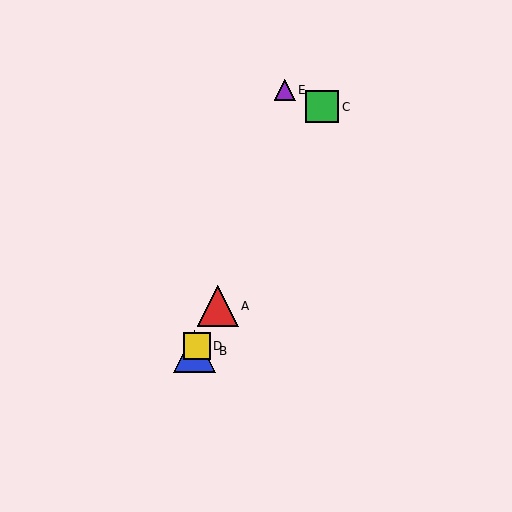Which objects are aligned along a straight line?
Objects A, B, C, D are aligned along a straight line.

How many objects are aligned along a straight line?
4 objects (A, B, C, D) are aligned along a straight line.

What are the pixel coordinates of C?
Object C is at (322, 107).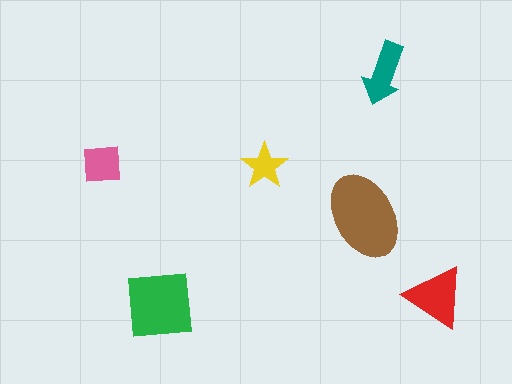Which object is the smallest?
The yellow star.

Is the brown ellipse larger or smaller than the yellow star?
Larger.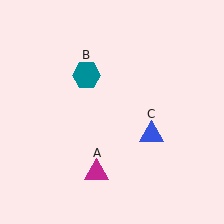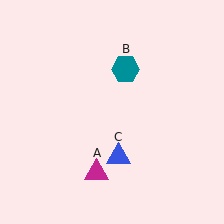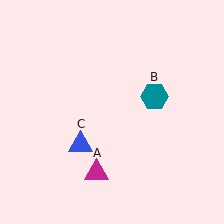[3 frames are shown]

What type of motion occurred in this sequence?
The teal hexagon (object B), blue triangle (object C) rotated clockwise around the center of the scene.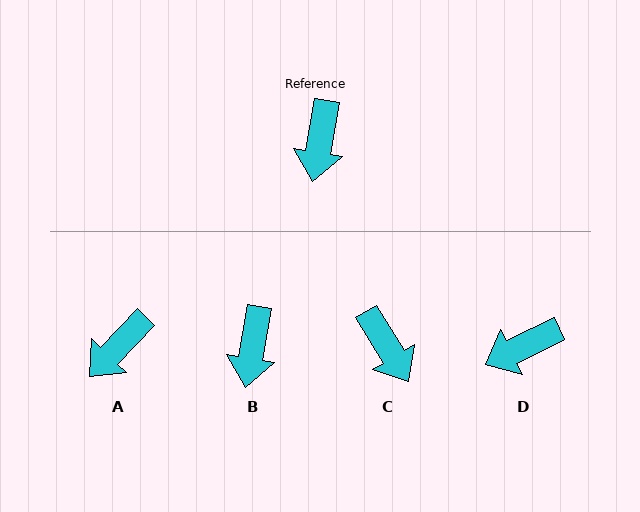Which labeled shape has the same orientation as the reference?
B.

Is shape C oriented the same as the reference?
No, it is off by about 41 degrees.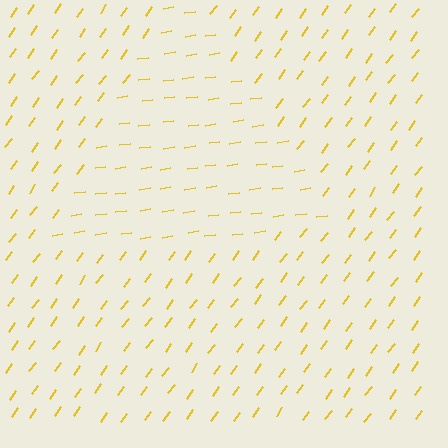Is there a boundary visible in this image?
Yes, there is a texture boundary formed by a change in line orientation.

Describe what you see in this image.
The image is filled with small yellow line segments. A triangle region in the image has lines oriented differently from the surrounding lines, creating a visible texture boundary.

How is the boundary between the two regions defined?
The boundary is defined purely by a change in line orientation (approximately 45 degrees difference). All lines are the same color and thickness.